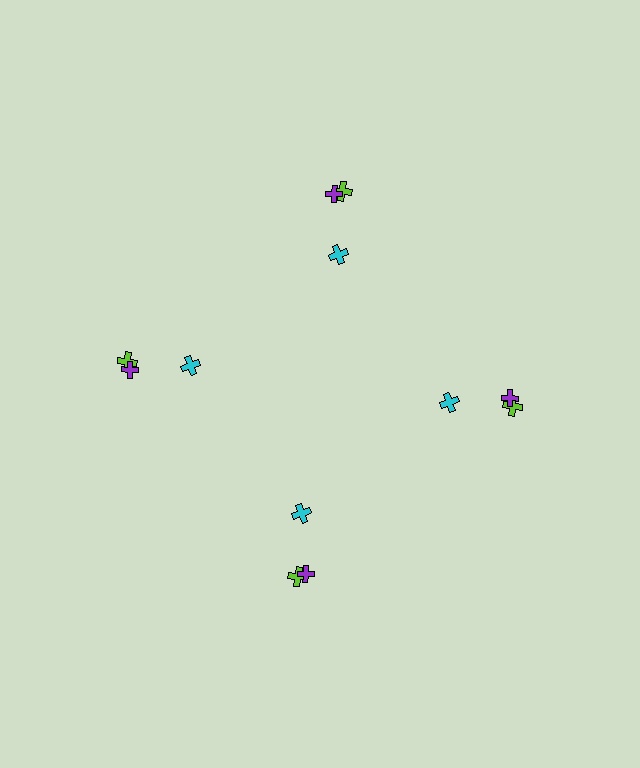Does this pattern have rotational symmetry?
Yes, this pattern has 4-fold rotational symmetry. It looks the same after rotating 90 degrees around the center.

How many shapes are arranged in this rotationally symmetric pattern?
There are 12 shapes, arranged in 4 groups of 3.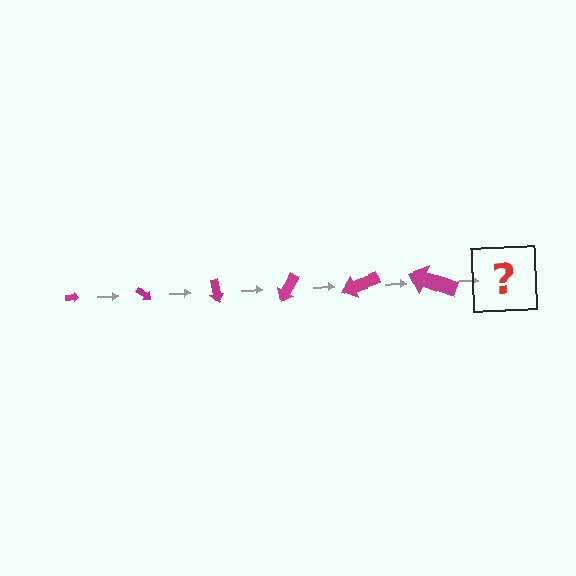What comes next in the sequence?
The next element should be an arrow, larger than the previous one and rotated 240 degrees from the start.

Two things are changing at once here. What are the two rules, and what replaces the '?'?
The two rules are that the arrow grows larger each step and it rotates 40 degrees each step. The '?' should be an arrow, larger than the previous one and rotated 240 degrees from the start.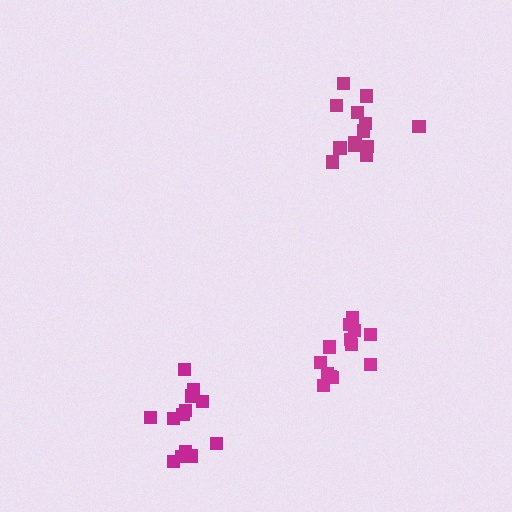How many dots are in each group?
Group 1: 13 dots, Group 2: 13 dots, Group 3: 13 dots (39 total).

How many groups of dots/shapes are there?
There are 3 groups.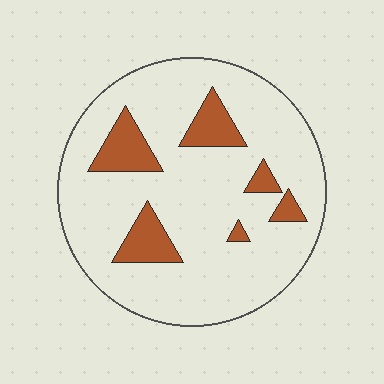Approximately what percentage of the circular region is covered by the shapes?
Approximately 15%.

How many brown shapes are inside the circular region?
6.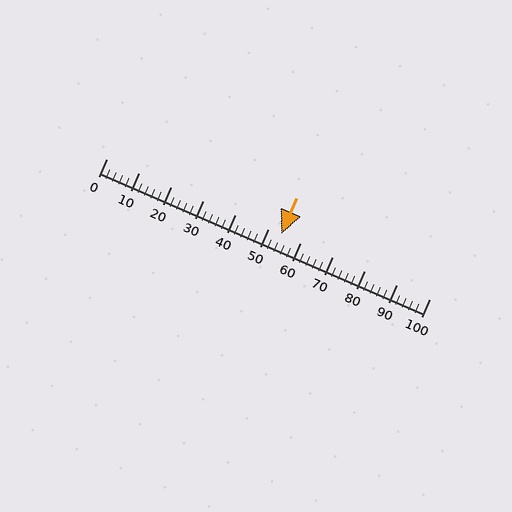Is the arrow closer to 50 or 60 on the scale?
The arrow is closer to 50.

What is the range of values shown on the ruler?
The ruler shows values from 0 to 100.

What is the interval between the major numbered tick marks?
The major tick marks are spaced 10 units apart.